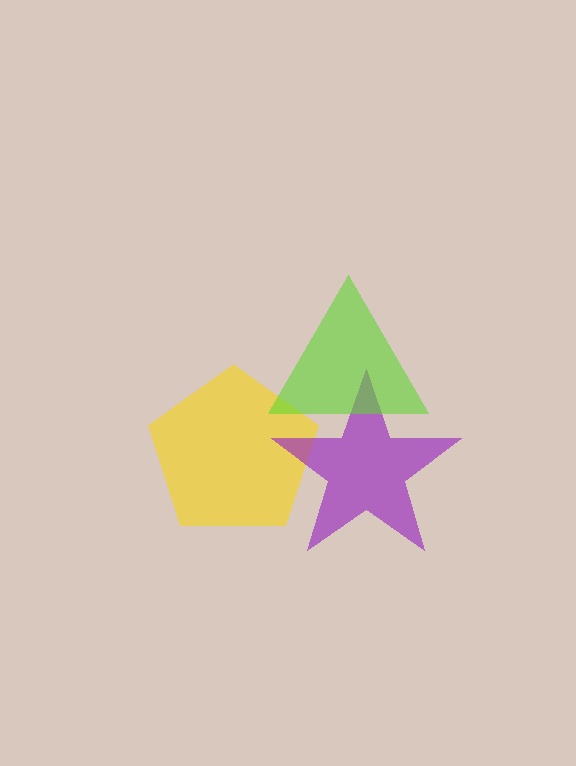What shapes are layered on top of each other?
The layered shapes are: a yellow pentagon, a purple star, a lime triangle.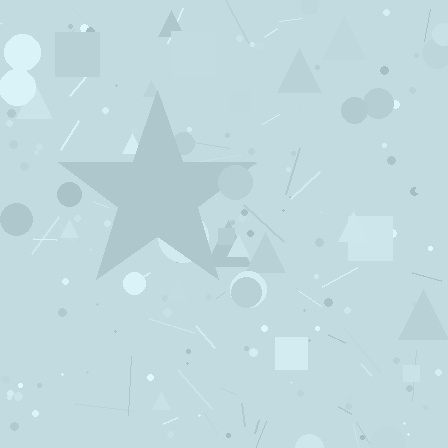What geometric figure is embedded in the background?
A star is embedded in the background.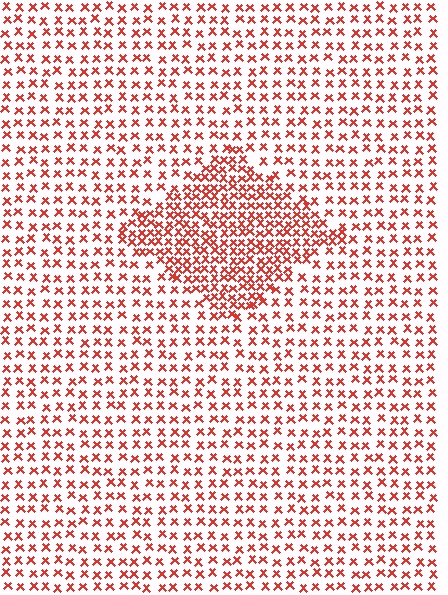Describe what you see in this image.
The image contains small red elements arranged at two different densities. A diamond-shaped region is visible where the elements are more densely packed than the surrounding area.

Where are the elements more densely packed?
The elements are more densely packed inside the diamond boundary.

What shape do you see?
I see a diamond.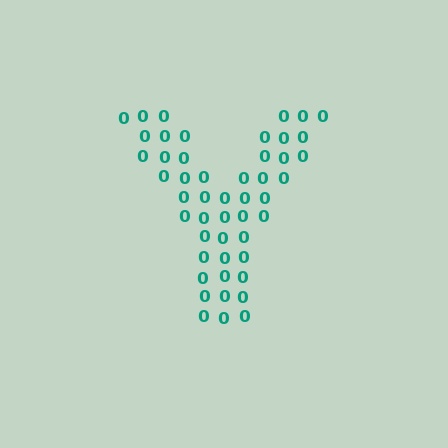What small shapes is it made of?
It is made of small digit 0's.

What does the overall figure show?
The overall figure shows the letter Y.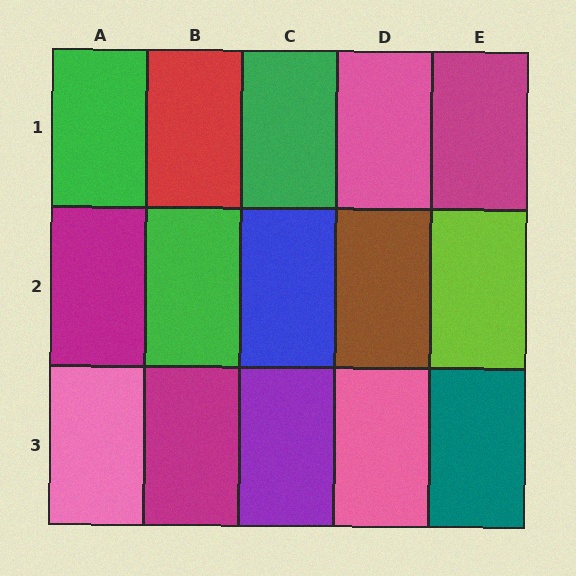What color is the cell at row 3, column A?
Pink.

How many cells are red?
1 cell is red.